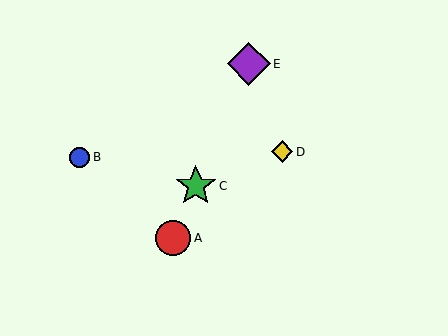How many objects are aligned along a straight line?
3 objects (A, C, E) are aligned along a straight line.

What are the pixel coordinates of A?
Object A is at (173, 238).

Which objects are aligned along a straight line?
Objects A, C, E are aligned along a straight line.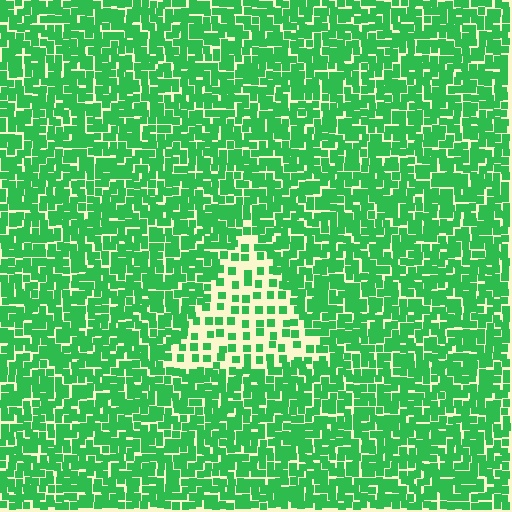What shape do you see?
I see a triangle.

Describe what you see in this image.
The image contains small green elements arranged at two different densities. A triangle-shaped region is visible where the elements are less densely packed than the surrounding area.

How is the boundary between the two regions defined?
The boundary is defined by a change in element density (approximately 2.6x ratio). All elements are the same color, size, and shape.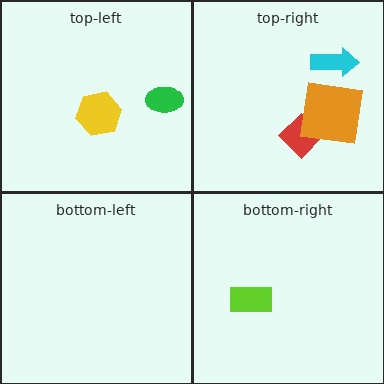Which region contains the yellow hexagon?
The top-left region.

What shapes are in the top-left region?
The yellow hexagon, the green ellipse.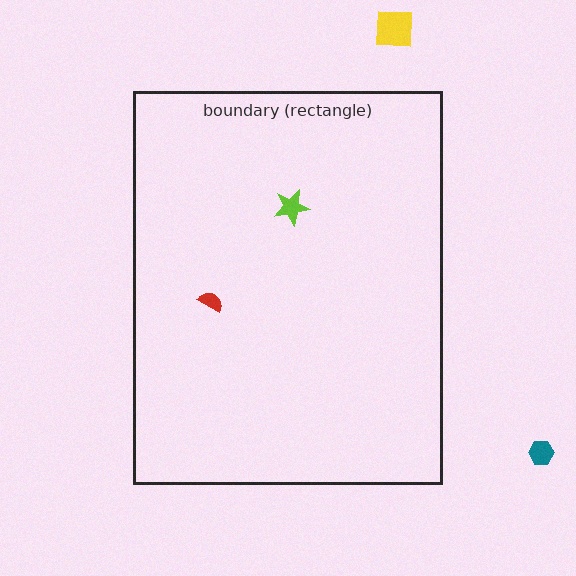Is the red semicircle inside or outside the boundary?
Inside.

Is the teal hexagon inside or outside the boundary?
Outside.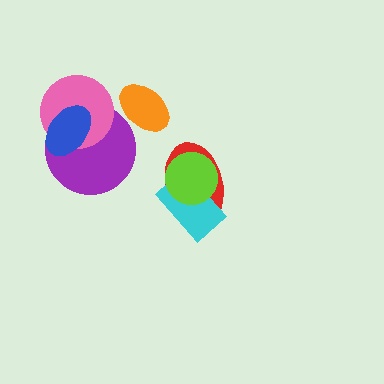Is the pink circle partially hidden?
Yes, it is partially covered by another shape.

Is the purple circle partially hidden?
Yes, it is partially covered by another shape.